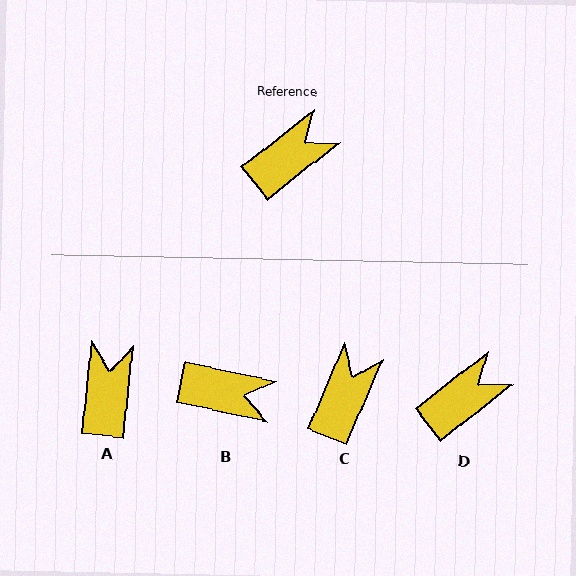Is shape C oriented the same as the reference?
No, it is off by about 29 degrees.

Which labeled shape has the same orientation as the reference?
D.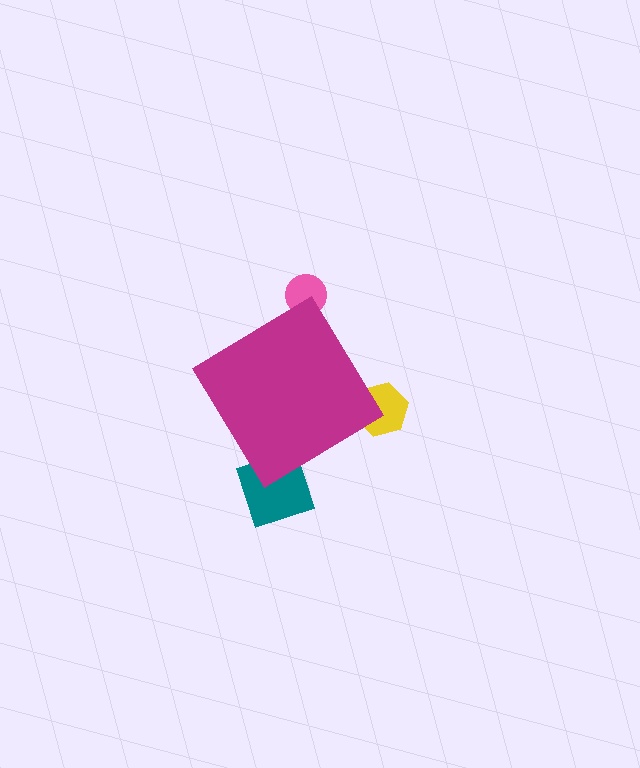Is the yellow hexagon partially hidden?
Yes, the yellow hexagon is partially hidden behind the magenta diamond.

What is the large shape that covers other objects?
A magenta diamond.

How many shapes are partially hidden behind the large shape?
3 shapes are partially hidden.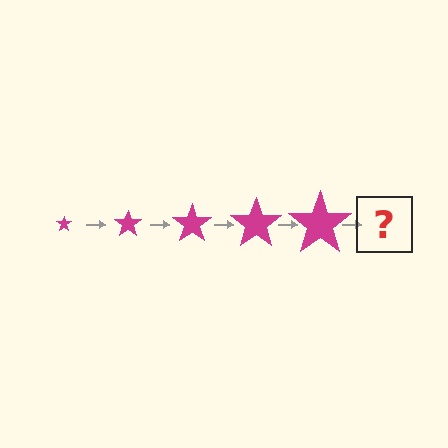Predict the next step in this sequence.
The next step is a magenta star, larger than the previous one.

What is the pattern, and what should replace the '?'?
The pattern is that the star gets progressively larger each step. The '?' should be a magenta star, larger than the previous one.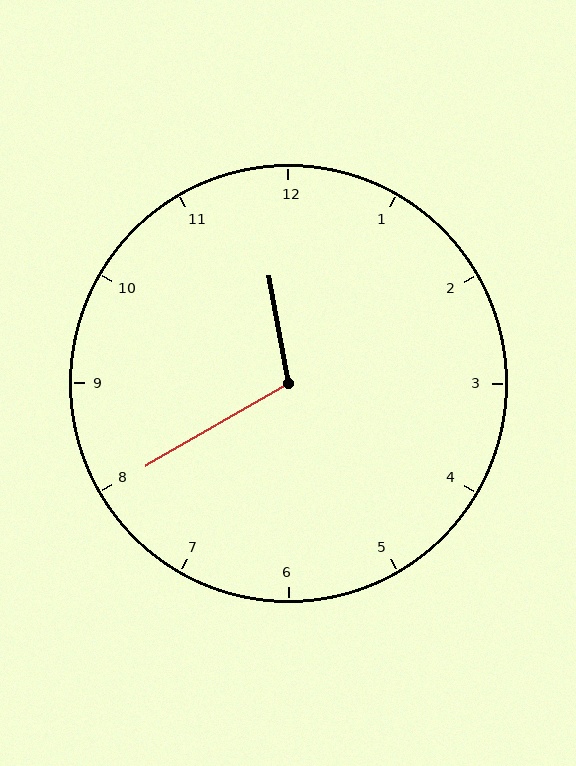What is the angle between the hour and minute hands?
Approximately 110 degrees.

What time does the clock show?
11:40.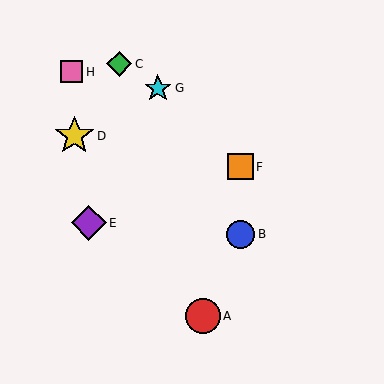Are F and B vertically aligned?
Yes, both are at x≈240.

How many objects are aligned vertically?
2 objects (B, F) are aligned vertically.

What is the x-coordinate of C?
Object C is at x≈119.